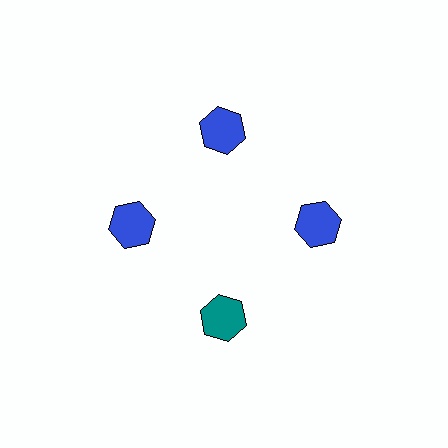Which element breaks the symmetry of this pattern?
The teal hexagon at roughly the 6 o'clock position breaks the symmetry. All other shapes are blue hexagons.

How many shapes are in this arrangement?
There are 4 shapes arranged in a ring pattern.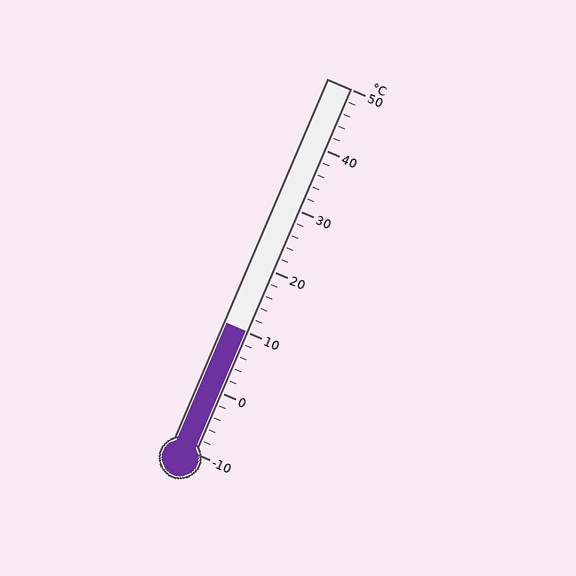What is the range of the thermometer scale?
The thermometer scale ranges from -10°C to 50°C.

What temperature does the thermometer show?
The thermometer shows approximately 10°C.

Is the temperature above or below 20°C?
The temperature is below 20°C.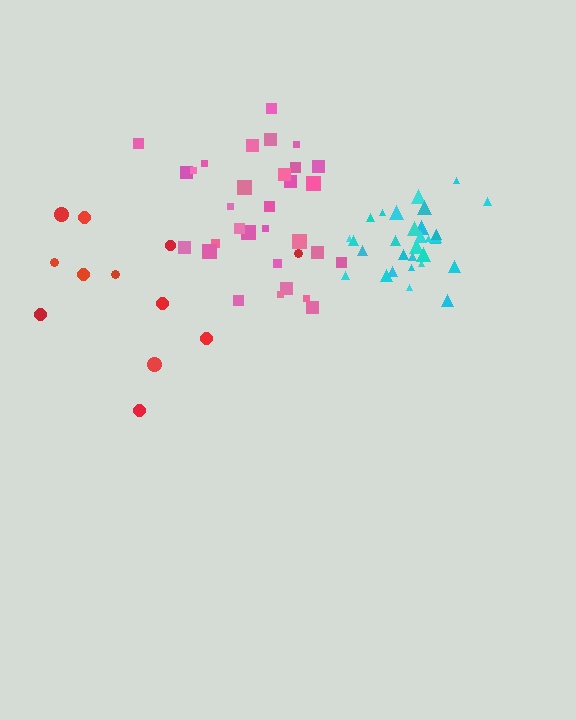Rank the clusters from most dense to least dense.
cyan, pink, red.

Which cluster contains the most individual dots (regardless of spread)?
Pink (32).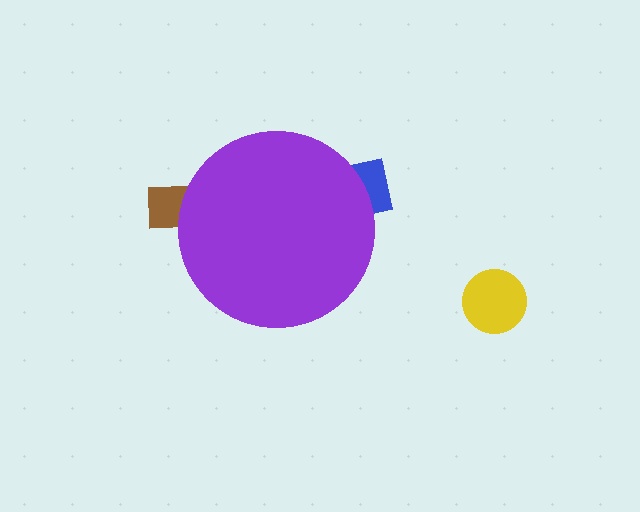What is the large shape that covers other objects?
A purple circle.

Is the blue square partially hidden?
Yes, the blue square is partially hidden behind the purple circle.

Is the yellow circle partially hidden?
No, the yellow circle is fully visible.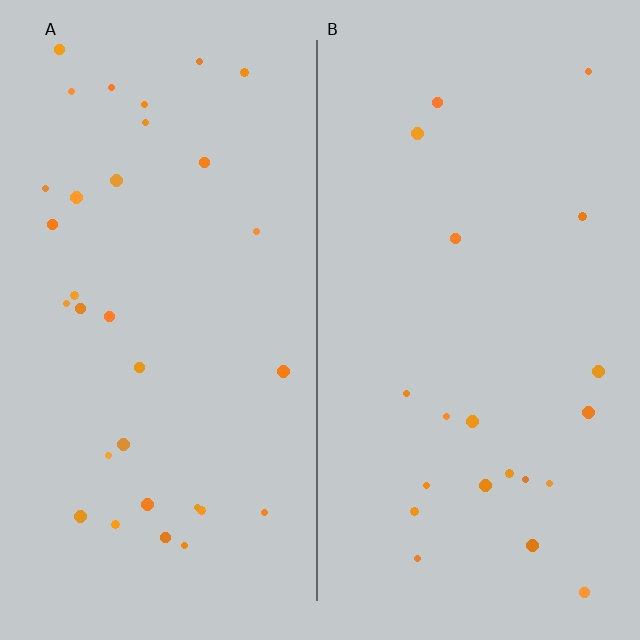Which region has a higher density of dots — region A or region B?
A (the left).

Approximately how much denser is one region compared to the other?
Approximately 1.6× — region A over region B.